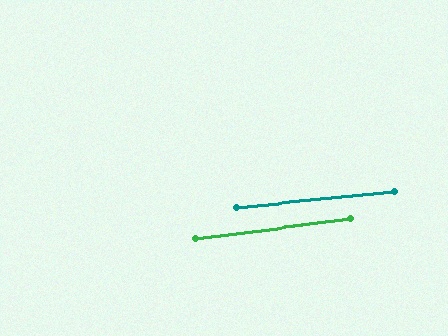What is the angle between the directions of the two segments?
Approximately 1 degree.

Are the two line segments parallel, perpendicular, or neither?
Parallel — their directions differ by only 1.5°.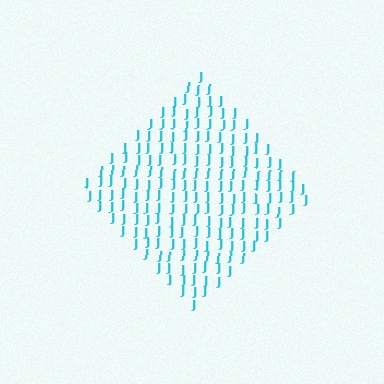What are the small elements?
The small elements are letter J's.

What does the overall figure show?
The overall figure shows a diamond.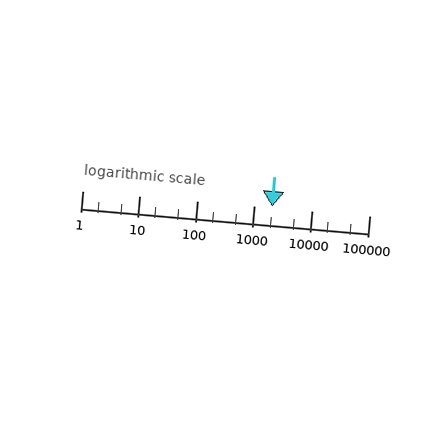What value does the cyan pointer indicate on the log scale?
The pointer indicates approximately 2000.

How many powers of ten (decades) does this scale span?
The scale spans 5 decades, from 1 to 100000.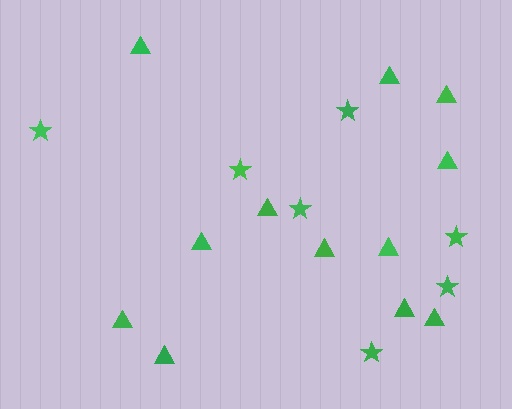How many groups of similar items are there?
There are 2 groups: one group of triangles (12) and one group of stars (7).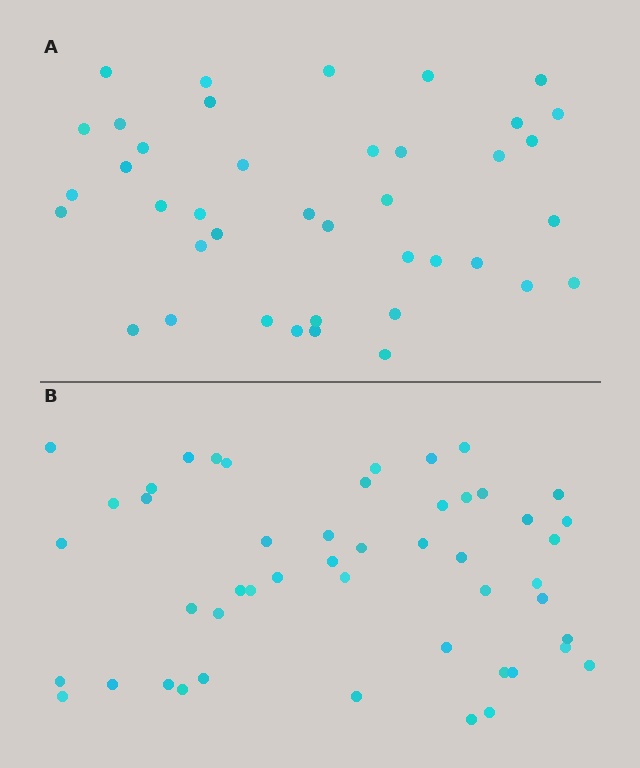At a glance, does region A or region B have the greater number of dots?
Region B (the bottom region) has more dots.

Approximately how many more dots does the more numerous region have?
Region B has roughly 8 or so more dots than region A.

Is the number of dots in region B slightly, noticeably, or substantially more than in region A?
Region B has only slightly more — the two regions are fairly close. The ratio is roughly 1.2 to 1.